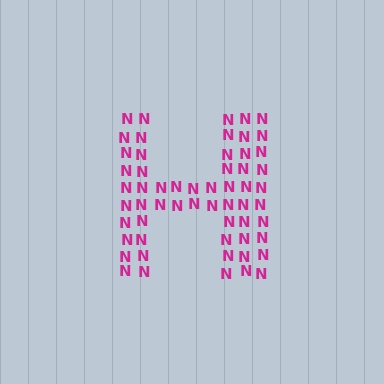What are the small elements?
The small elements are letter N's.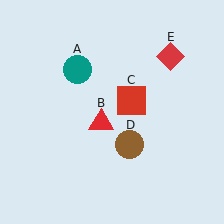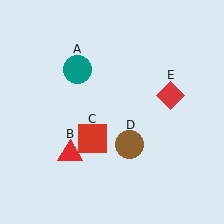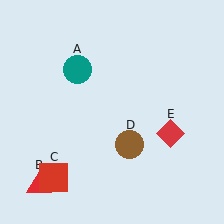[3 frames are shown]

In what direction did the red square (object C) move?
The red square (object C) moved down and to the left.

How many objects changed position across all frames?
3 objects changed position: red triangle (object B), red square (object C), red diamond (object E).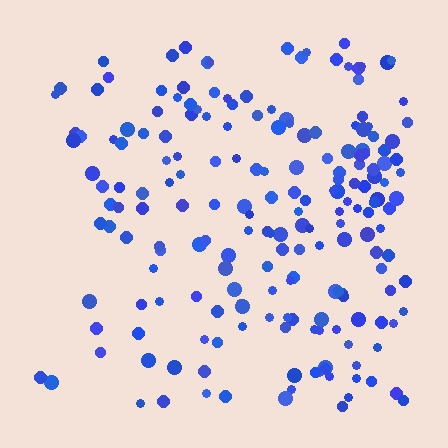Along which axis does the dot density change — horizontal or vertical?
Horizontal.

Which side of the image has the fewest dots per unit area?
The left.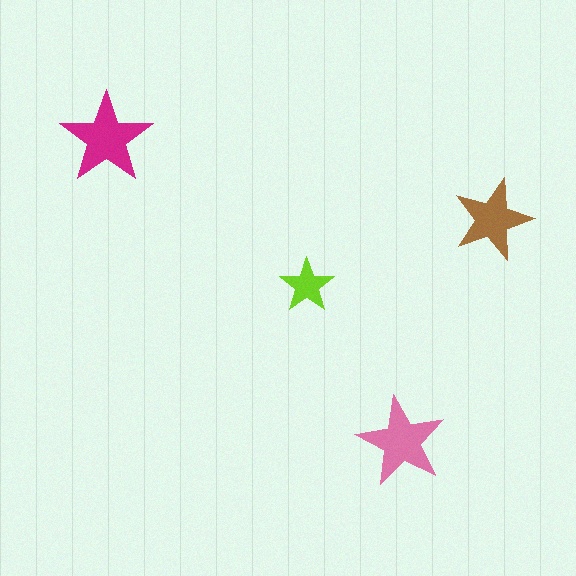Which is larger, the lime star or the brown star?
The brown one.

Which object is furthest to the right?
The brown star is rightmost.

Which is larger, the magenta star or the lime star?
The magenta one.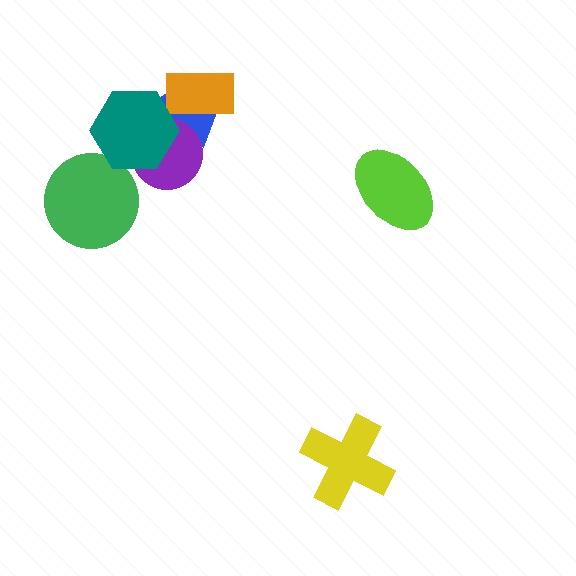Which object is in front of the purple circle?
The teal hexagon is in front of the purple circle.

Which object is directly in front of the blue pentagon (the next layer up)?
The orange rectangle is directly in front of the blue pentagon.